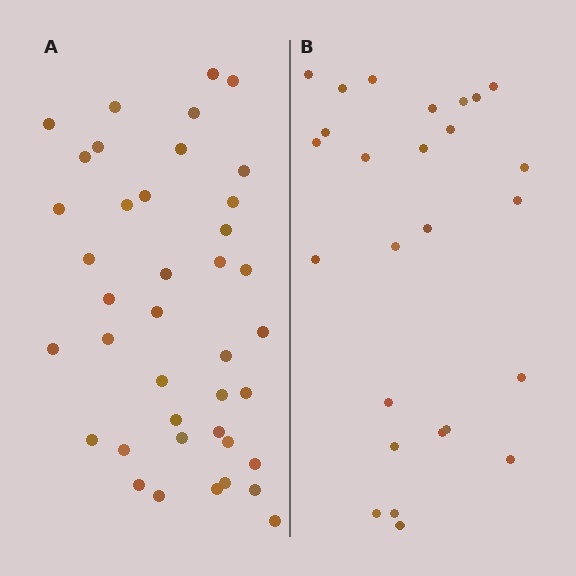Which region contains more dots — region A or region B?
Region A (the left region) has more dots.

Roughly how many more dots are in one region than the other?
Region A has approximately 15 more dots than region B.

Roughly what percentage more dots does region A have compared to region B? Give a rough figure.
About 55% more.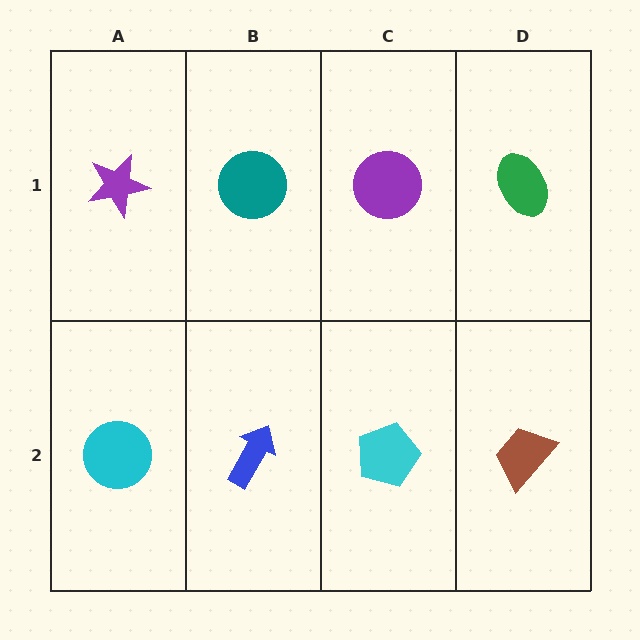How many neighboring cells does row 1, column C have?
3.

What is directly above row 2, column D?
A green ellipse.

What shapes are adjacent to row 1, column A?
A cyan circle (row 2, column A), a teal circle (row 1, column B).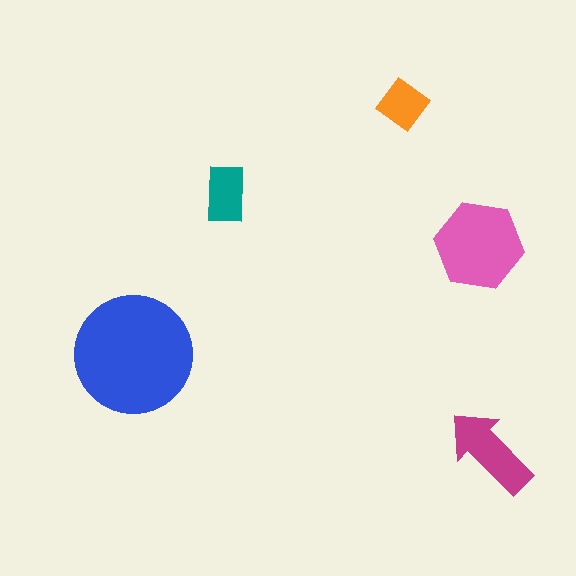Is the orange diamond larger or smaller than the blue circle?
Smaller.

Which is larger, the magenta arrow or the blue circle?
The blue circle.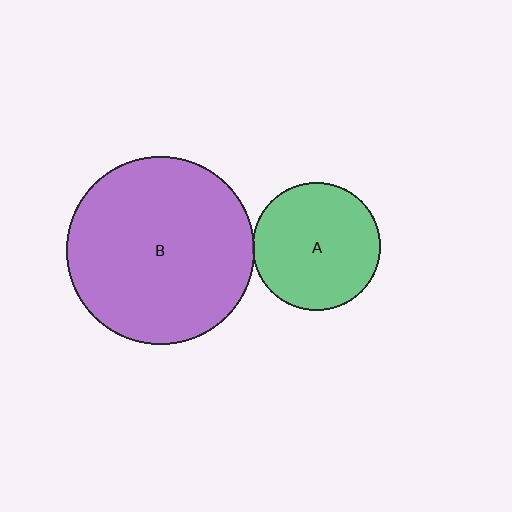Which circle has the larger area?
Circle B (purple).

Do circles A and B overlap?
Yes.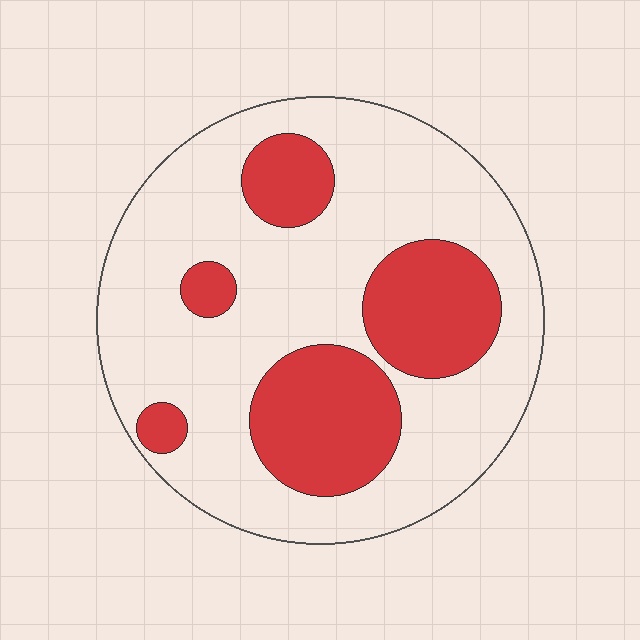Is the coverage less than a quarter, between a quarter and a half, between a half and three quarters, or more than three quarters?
Between a quarter and a half.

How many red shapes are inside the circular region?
5.